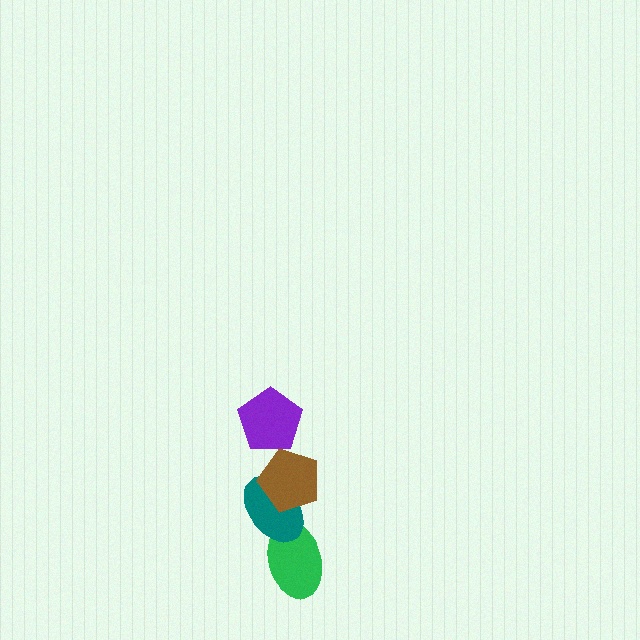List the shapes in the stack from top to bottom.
From top to bottom: the purple pentagon, the brown pentagon, the teal ellipse, the green ellipse.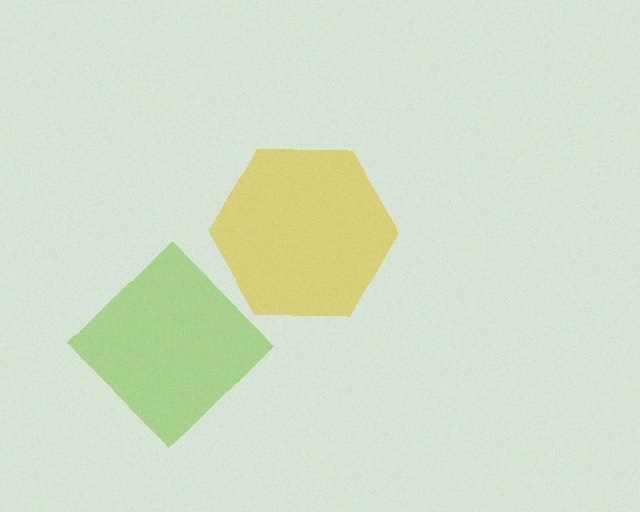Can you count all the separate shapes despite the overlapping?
Yes, there are 2 separate shapes.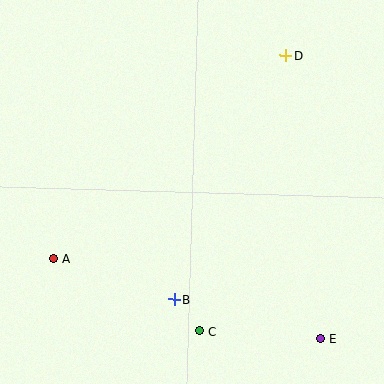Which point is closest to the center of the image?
Point B at (174, 299) is closest to the center.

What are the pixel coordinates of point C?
Point C is at (200, 331).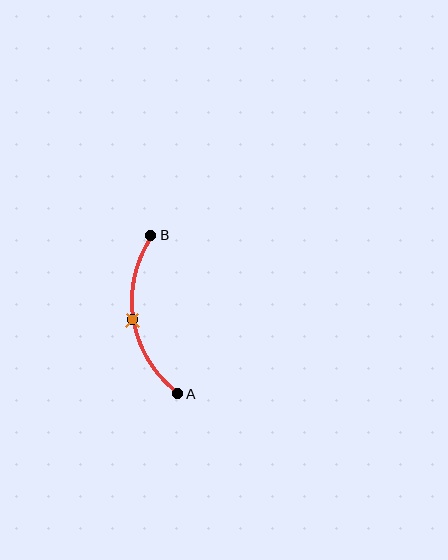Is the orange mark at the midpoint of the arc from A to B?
Yes. The orange mark lies on the arc at equal arc-length from both A and B — it is the arc midpoint.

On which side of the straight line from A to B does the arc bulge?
The arc bulges to the left of the straight line connecting A and B.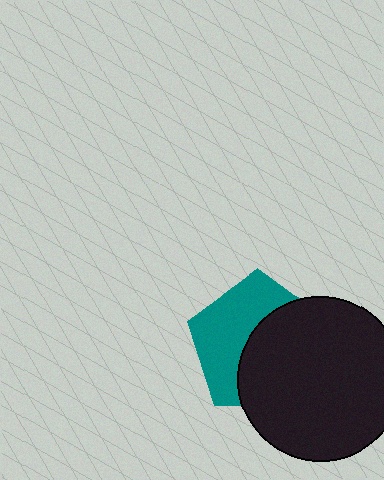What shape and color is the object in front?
The object in front is a black circle.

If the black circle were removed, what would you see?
You would see the complete teal pentagon.